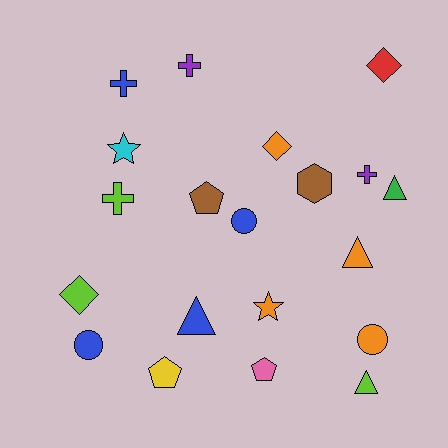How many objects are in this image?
There are 20 objects.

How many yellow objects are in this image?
There is 1 yellow object.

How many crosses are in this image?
There are 4 crosses.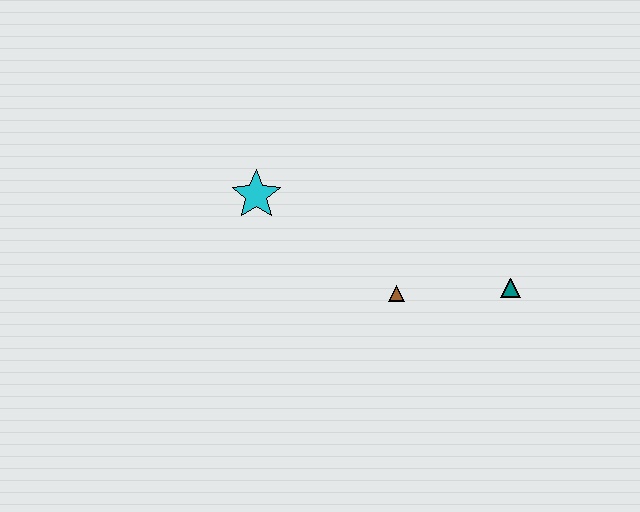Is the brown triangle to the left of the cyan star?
No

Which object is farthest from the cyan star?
The teal triangle is farthest from the cyan star.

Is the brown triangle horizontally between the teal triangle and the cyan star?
Yes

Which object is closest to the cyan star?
The brown triangle is closest to the cyan star.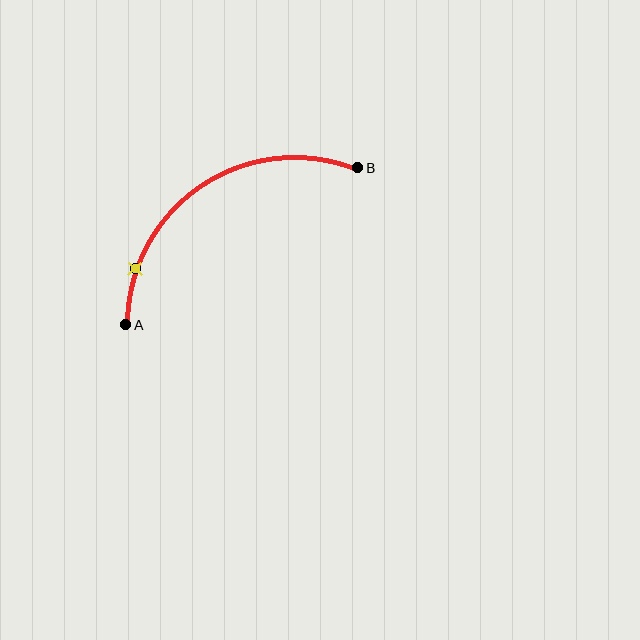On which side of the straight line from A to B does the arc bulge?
The arc bulges above and to the left of the straight line connecting A and B.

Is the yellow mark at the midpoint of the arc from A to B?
No. The yellow mark lies on the arc but is closer to endpoint A. The arc midpoint would be at the point on the curve equidistant along the arc from both A and B.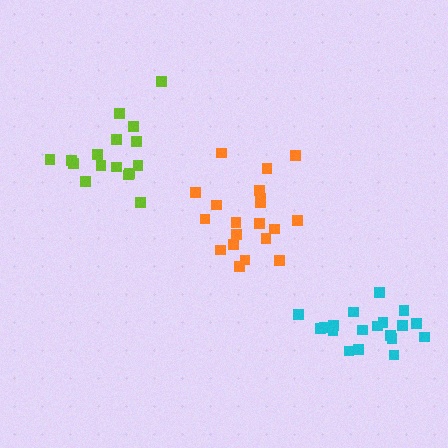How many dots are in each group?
Group 1: 19 dots, Group 2: 16 dots, Group 3: 20 dots (55 total).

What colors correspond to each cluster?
The clusters are colored: cyan, lime, orange.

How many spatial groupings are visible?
There are 3 spatial groupings.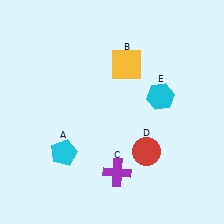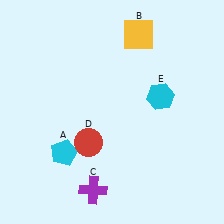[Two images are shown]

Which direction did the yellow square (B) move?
The yellow square (B) moved up.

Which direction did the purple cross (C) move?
The purple cross (C) moved left.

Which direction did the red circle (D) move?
The red circle (D) moved left.